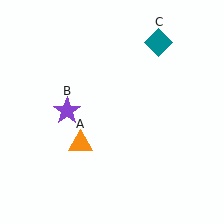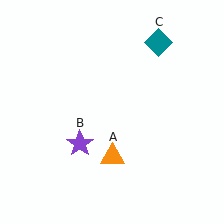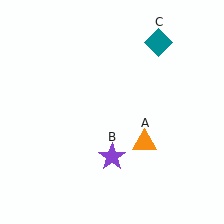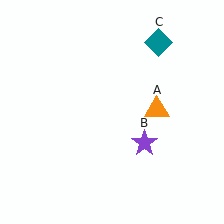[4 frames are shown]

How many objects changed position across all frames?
2 objects changed position: orange triangle (object A), purple star (object B).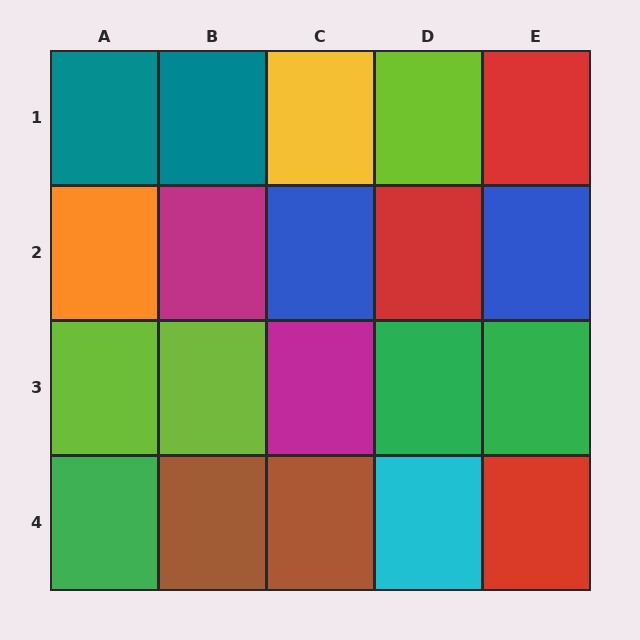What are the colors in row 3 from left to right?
Lime, lime, magenta, green, green.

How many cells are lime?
3 cells are lime.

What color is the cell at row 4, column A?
Green.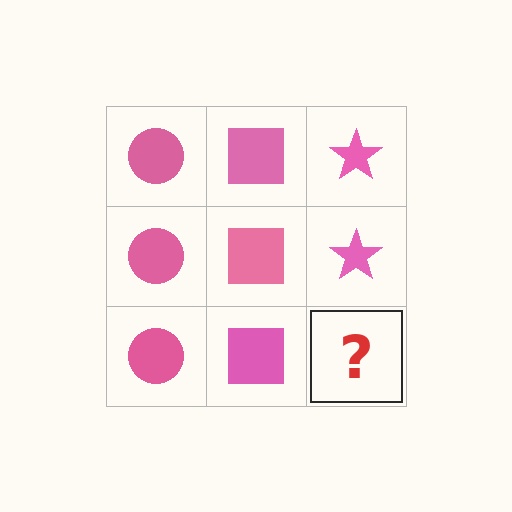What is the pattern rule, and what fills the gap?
The rule is that each column has a consistent shape. The gap should be filled with a pink star.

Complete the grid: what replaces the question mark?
The question mark should be replaced with a pink star.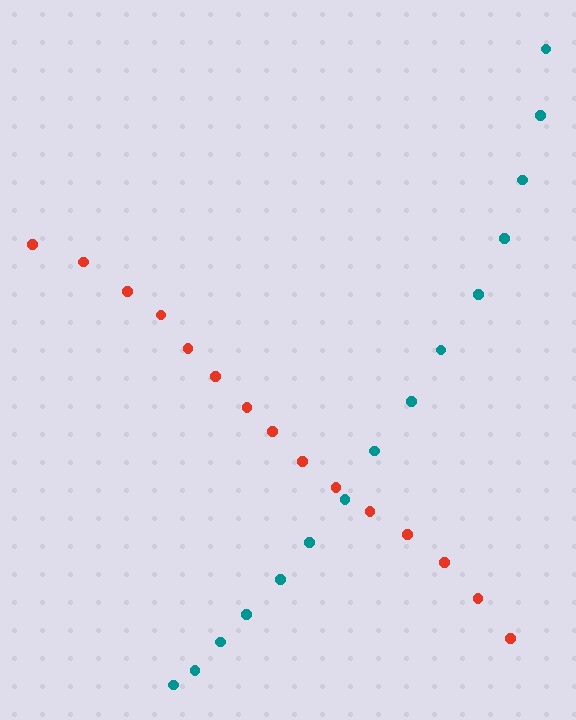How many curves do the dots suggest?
There are 2 distinct paths.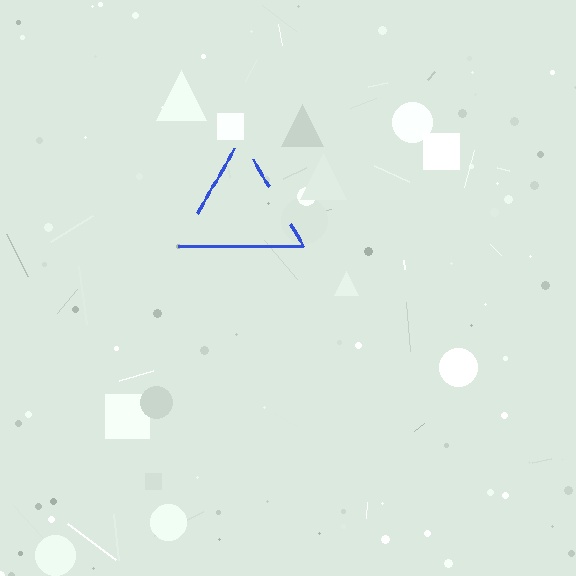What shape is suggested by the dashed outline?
The dashed outline suggests a triangle.